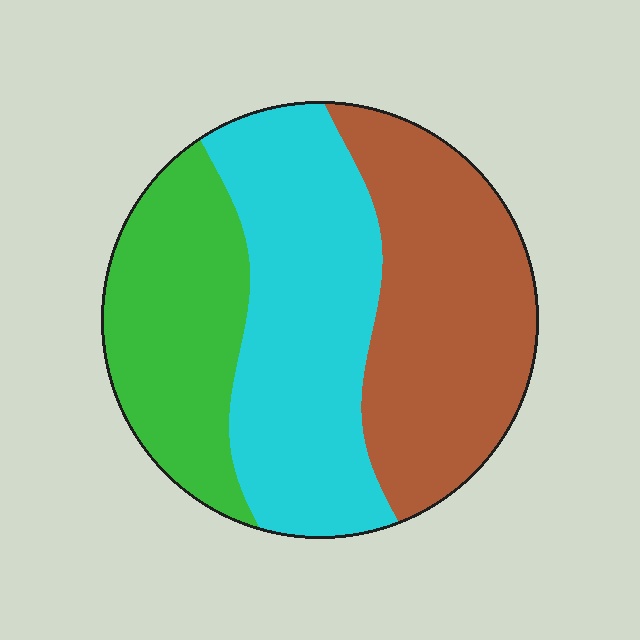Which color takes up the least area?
Green, at roughly 25%.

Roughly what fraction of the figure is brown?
Brown covers 36% of the figure.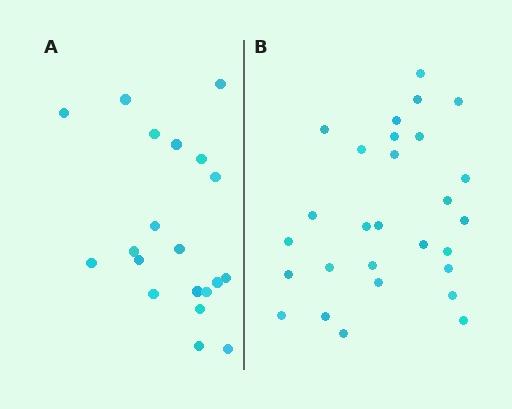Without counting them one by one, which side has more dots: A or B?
Region B (the right region) has more dots.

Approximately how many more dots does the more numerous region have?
Region B has roughly 8 or so more dots than region A.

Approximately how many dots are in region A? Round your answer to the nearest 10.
About 20 dots.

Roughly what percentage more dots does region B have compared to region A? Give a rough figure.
About 40% more.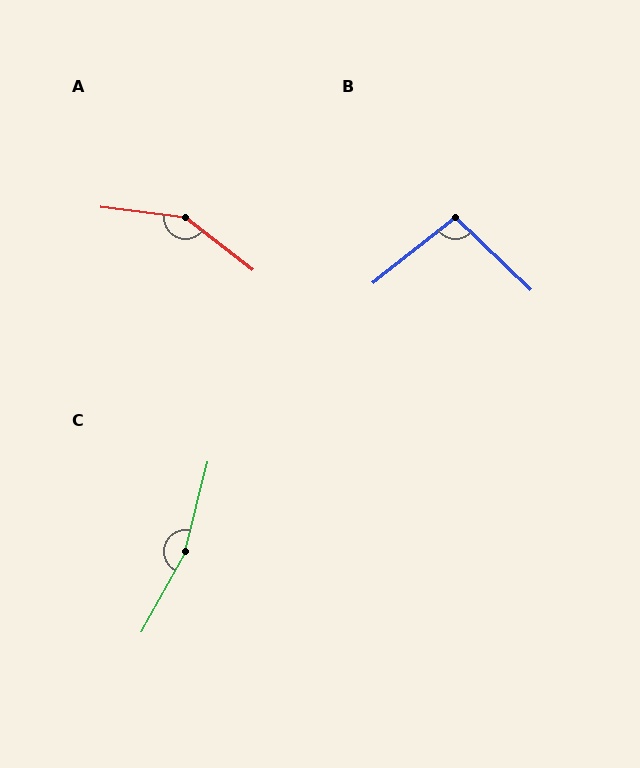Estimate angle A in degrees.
Approximately 149 degrees.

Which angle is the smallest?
B, at approximately 98 degrees.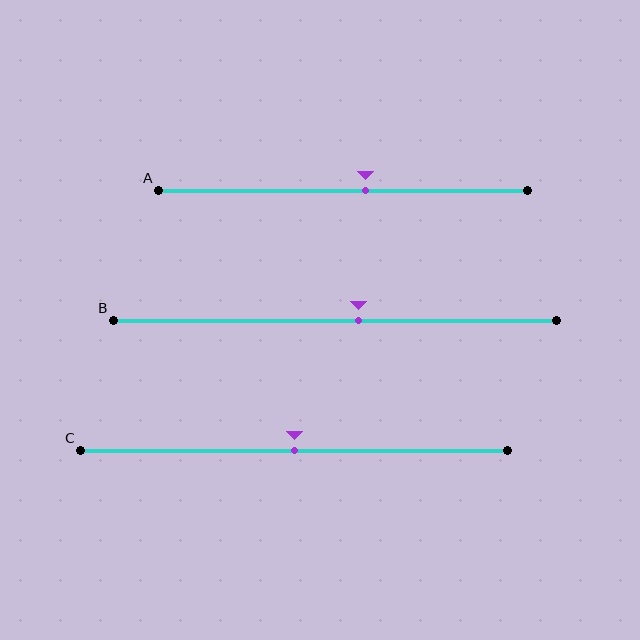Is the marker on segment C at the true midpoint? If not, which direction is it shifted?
Yes, the marker on segment C is at the true midpoint.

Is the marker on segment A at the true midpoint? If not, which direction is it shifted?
No, the marker on segment A is shifted to the right by about 6% of the segment length.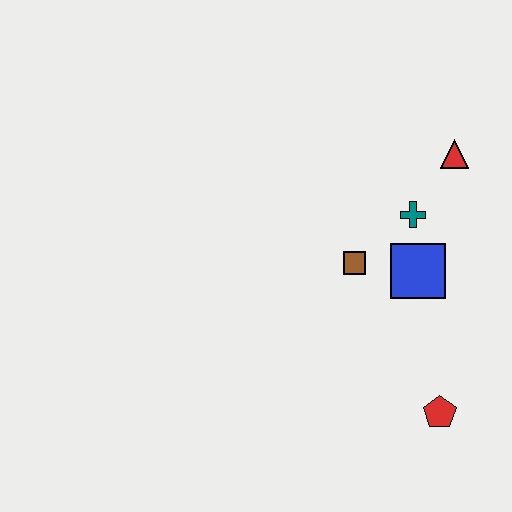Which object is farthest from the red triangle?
The red pentagon is farthest from the red triangle.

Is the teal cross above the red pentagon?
Yes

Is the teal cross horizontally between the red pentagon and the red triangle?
No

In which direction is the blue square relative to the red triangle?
The blue square is below the red triangle.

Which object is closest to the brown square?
The blue square is closest to the brown square.